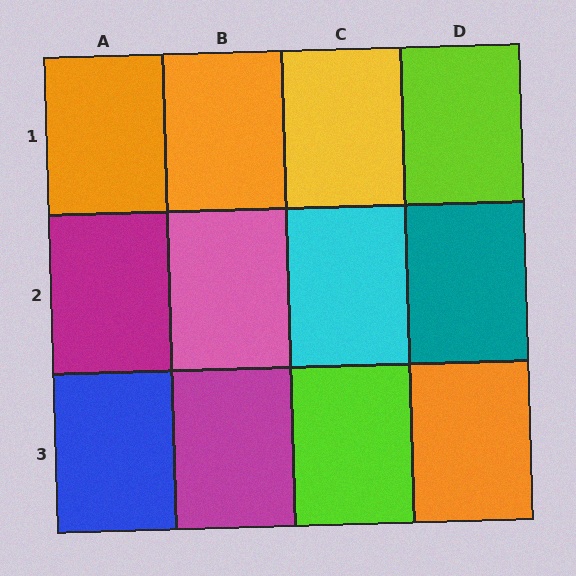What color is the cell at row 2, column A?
Magenta.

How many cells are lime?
2 cells are lime.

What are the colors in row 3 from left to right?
Blue, magenta, lime, orange.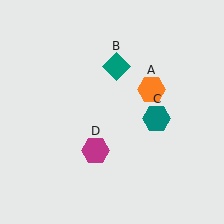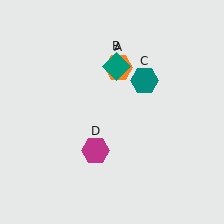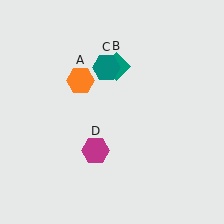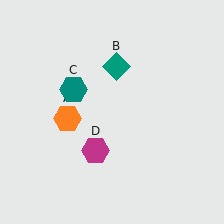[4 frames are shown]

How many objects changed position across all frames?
2 objects changed position: orange hexagon (object A), teal hexagon (object C).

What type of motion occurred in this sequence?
The orange hexagon (object A), teal hexagon (object C) rotated counterclockwise around the center of the scene.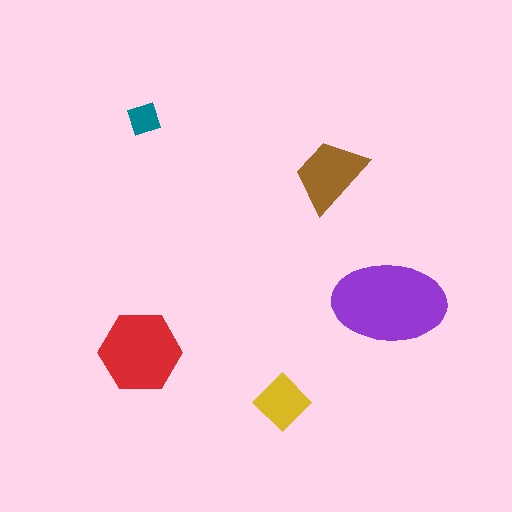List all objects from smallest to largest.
The teal square, the yellow diamond, the brown trapezoid, the red hexagon, the purple ellipse.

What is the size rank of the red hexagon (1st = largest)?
2nd.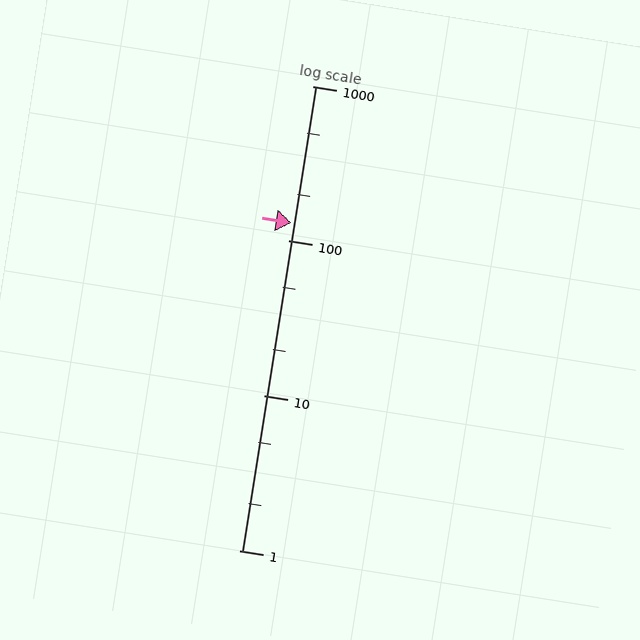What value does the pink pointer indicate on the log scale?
The pointer indicates approximately 130.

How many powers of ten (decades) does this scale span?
The scale spans 3 decades, from 1 to 1000.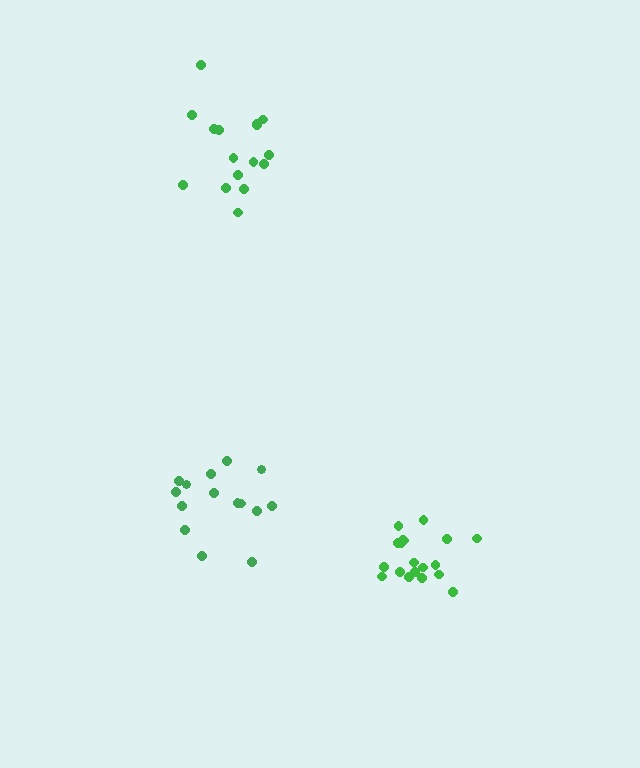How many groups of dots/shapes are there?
There are 3 groups.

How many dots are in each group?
Group 1: 15 dots, Group 2: 19 dots, Group 3: 16 dots (50 total).